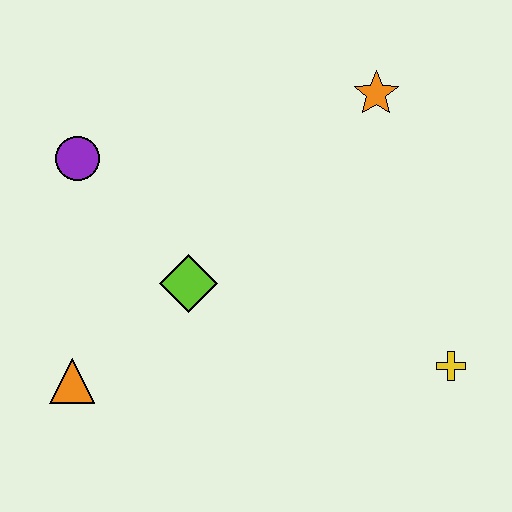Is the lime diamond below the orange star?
Yes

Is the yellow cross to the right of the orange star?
Yes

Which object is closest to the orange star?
The lime diamond is closest to the orange star.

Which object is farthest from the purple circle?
The yellow cross is farthest from the purple circle.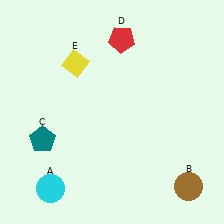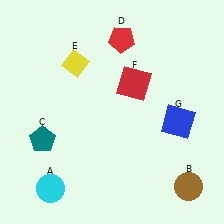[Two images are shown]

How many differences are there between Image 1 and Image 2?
There are 2 differences between the two images.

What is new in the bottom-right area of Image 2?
A blue square (G) was added in the bottom-right area of Image 2.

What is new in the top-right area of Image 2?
A red square (F) was added in the top-right area of Image 2.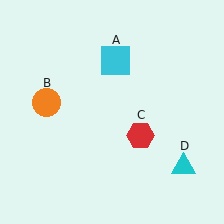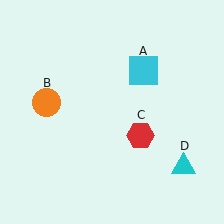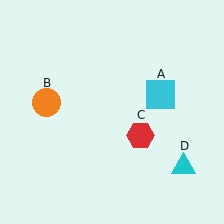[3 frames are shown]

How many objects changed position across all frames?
1 object changed position: cyan square (object A).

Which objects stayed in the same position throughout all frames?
Orange circle (object B) and red hexagon (object C) and cyan triangle (object D) remained stationary.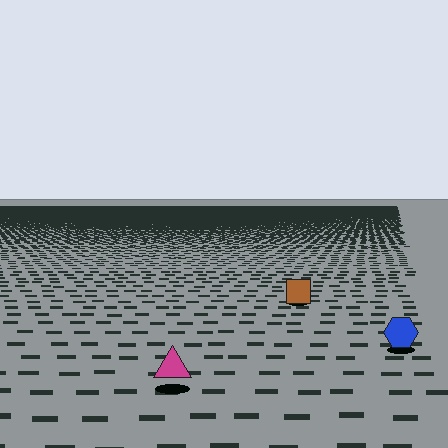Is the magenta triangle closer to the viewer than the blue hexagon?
Yes. The magenta triangle is closer — you can tell from the texture gradient: the ground texture is coarser near it.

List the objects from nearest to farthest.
From nearest to farthest: the magenta triangle, the blue hexagon, the brown square.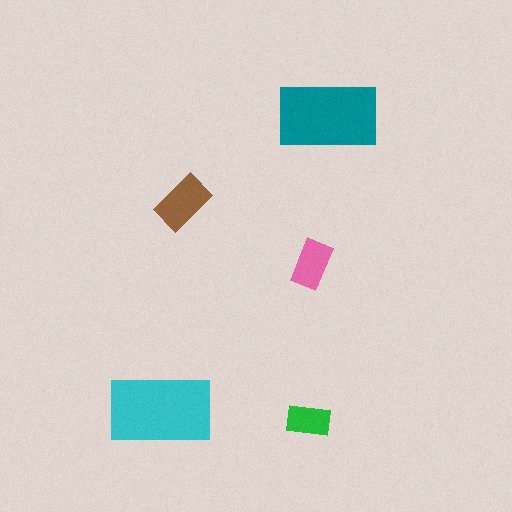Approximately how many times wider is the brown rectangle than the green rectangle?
About 1.5 times wider.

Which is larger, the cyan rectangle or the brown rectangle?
The cyan one.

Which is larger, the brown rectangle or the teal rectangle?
The teal one.